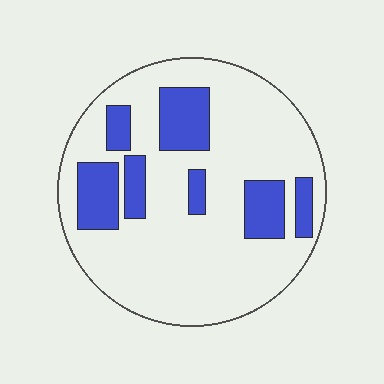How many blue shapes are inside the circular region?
7.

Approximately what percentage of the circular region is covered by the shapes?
Approximately 25%.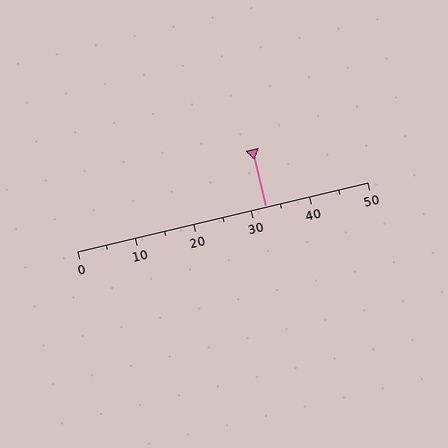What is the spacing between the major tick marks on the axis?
The major ticks are spaced 10 apart.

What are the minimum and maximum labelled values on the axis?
The axis runs from 0 to 50.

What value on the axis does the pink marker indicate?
The marker indicates approximately 32.5.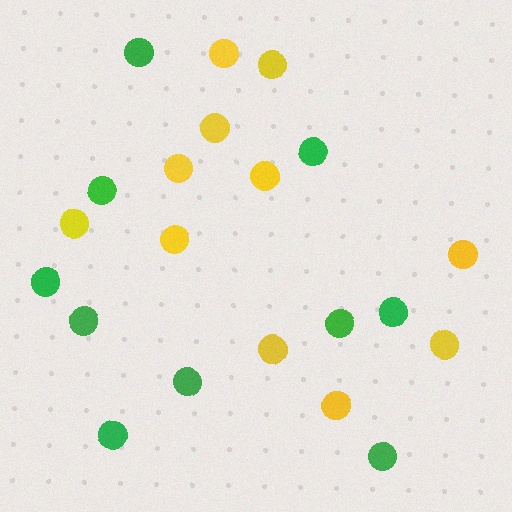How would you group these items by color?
There are 2 groups: one group of yellow circles (11) and one group of green circles (10).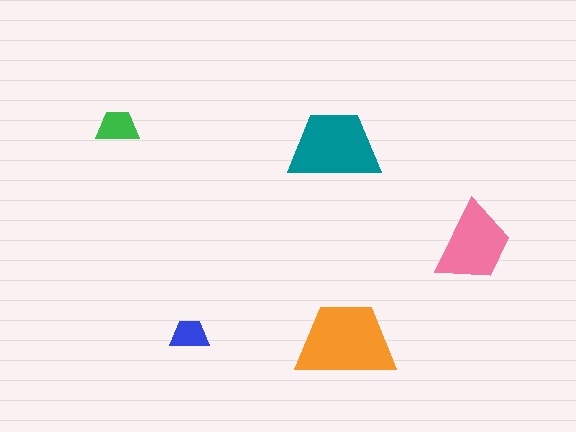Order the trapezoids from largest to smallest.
the orange one, the teal one, the pink one, the green one, the blue one.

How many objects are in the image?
There are 5 objects in the image.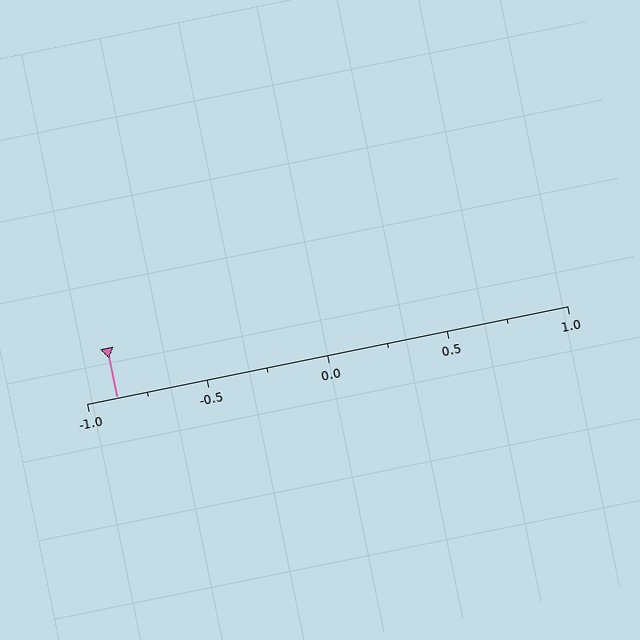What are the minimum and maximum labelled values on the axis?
The axis runs from -1.0 to 1.0.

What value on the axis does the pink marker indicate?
The marker indicates approximately -0.88.